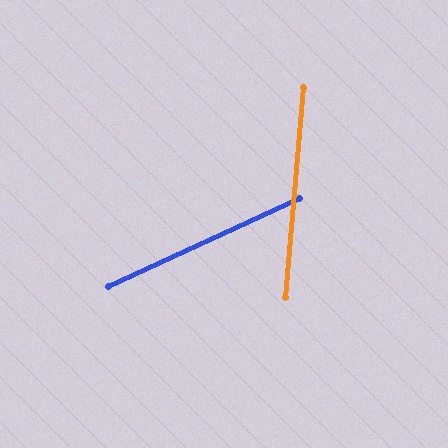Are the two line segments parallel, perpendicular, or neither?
Neither parallel nor perpendicular — they differ by about 61°.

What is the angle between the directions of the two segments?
Approximately 61 degrees.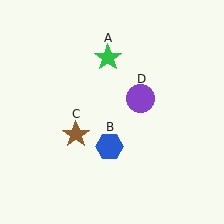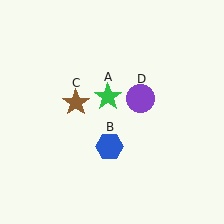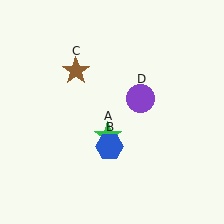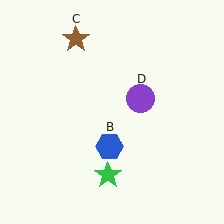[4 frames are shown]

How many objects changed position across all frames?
2 objects changed position: green star (object A), brown star (object C).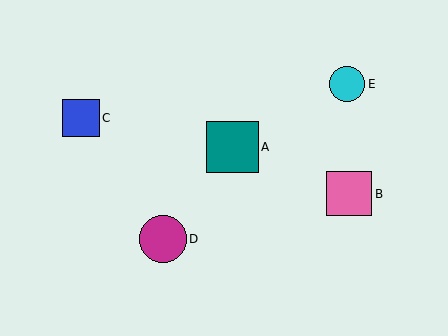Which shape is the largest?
The teal square (labeled A) is the largest.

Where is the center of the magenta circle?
The center of the magenta circle is at (163, 239).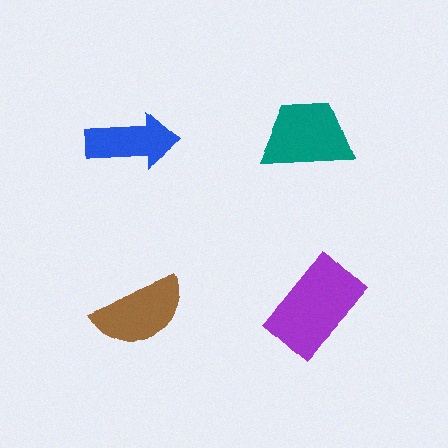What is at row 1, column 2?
A teal trapezoid.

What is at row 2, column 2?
A purple rectangle.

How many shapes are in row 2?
2 shapes.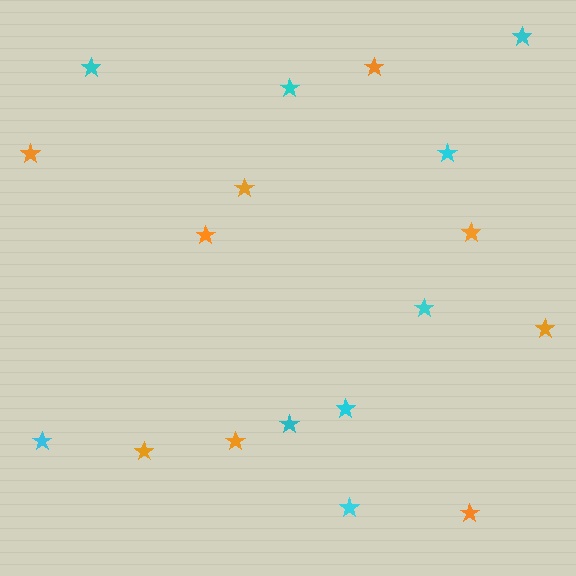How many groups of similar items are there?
There are 2 groups: one group of orange stars (9) and one group of cyan stars (9).